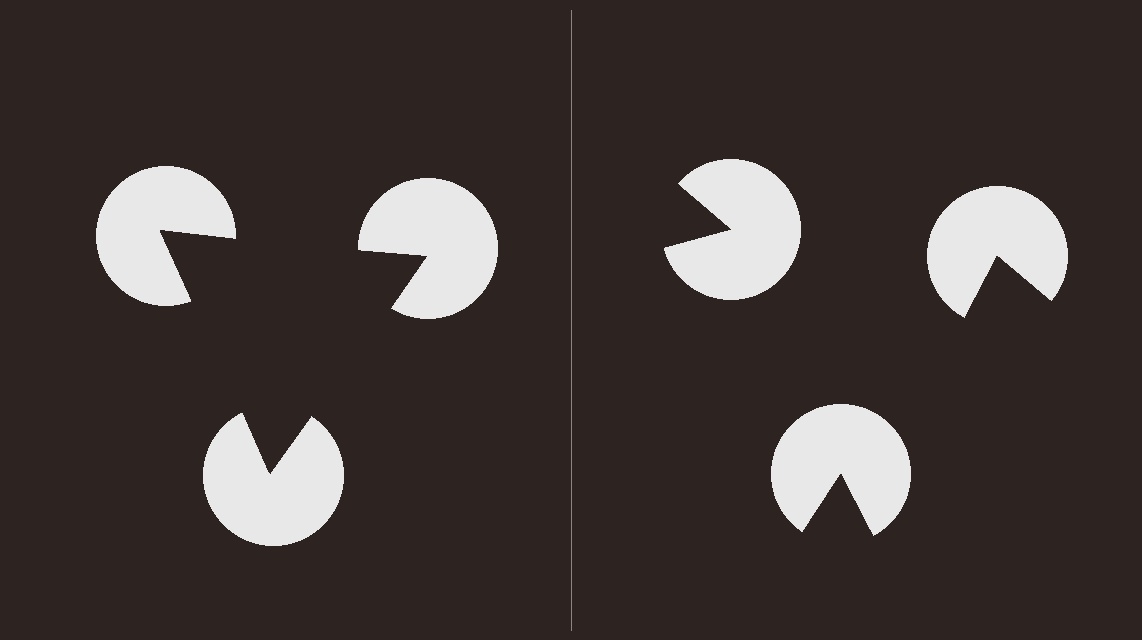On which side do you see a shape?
An illusory triangle appears on the left side. On the right side the wedge cuts are rotated, so no coherent shape forms.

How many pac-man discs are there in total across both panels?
6 — 3 on each side.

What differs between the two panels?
The pac-man discs are positioned identically on both sides; only the wedge orientations differ. On the left they align to a triangle; on the right they are misaligned.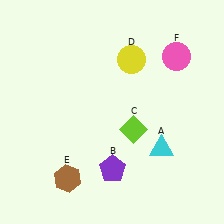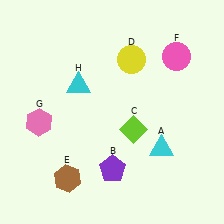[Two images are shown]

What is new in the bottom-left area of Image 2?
A pink hexagon (G) was added in the bottom-left area of Image 2.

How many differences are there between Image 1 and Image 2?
There are 2 differences between the two images.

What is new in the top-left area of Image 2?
A cyan triangle (H) was added in the top-left area of Image 2.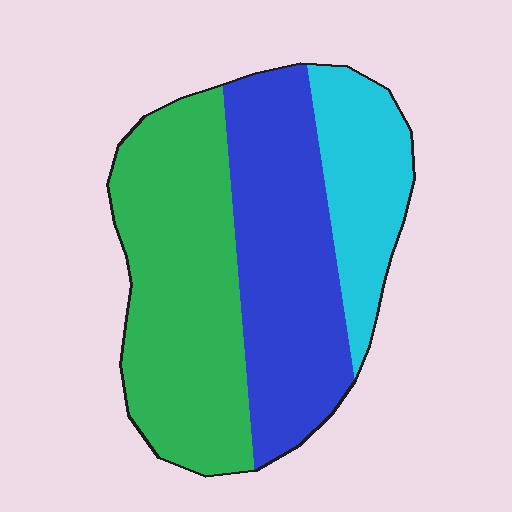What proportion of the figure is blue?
Blue covers roughly 35% of the figure.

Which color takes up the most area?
Green, at roughly 45%.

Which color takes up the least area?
Cyan, at roughly 20%.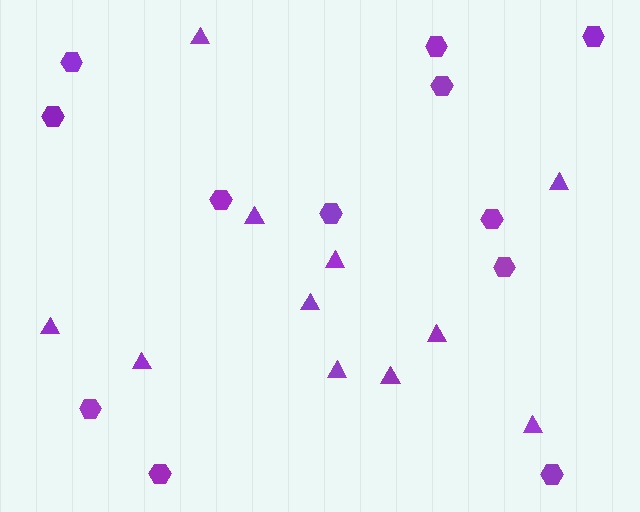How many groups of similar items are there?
There are 2 groups: one group of triangles (11) and one group of hexagons (12).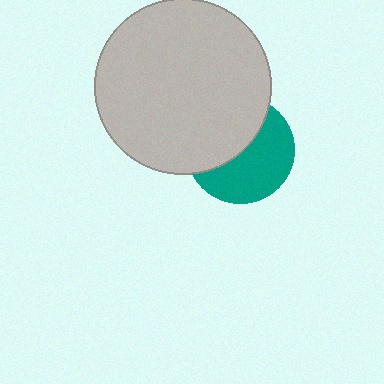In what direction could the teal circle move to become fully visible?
The teal circle could move toward the lower-right. That would shift it out from behind the light gray circle entirely.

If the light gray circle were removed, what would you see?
You would see the complete teal circle.